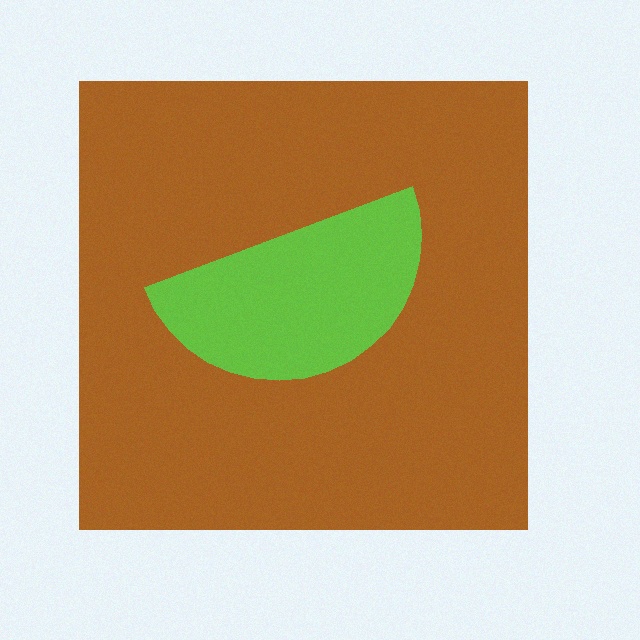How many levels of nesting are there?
2.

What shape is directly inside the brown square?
The lime semicircle.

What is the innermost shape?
The lime semicircle.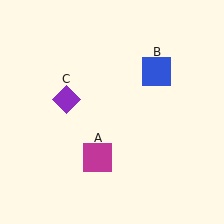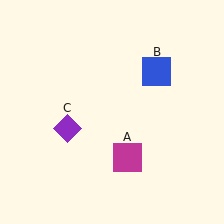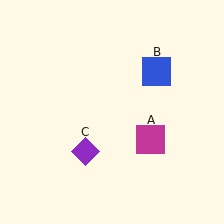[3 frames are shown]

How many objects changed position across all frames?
2 objects changed position: magenta square (object A), purple diamond (object C).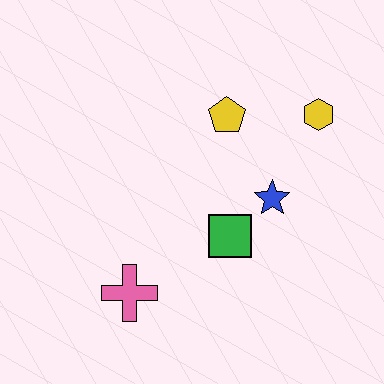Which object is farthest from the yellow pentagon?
The pink cross is farthest from the yellow pentagon.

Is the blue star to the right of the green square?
Yes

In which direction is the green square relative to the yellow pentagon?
The green square is below the yellow pentagon.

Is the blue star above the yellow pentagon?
No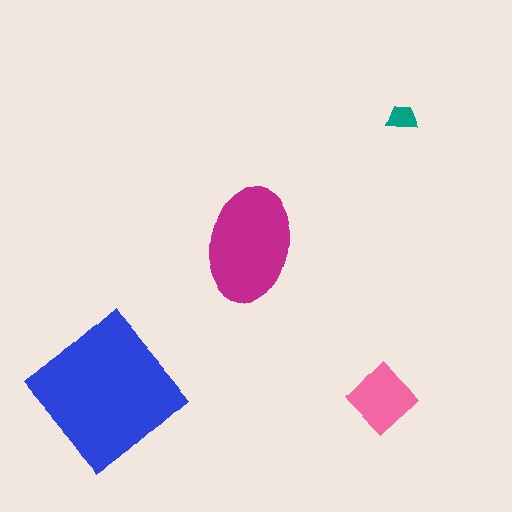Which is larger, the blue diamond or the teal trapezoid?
The blue diamond.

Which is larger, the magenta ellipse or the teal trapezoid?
The magenta ellipse.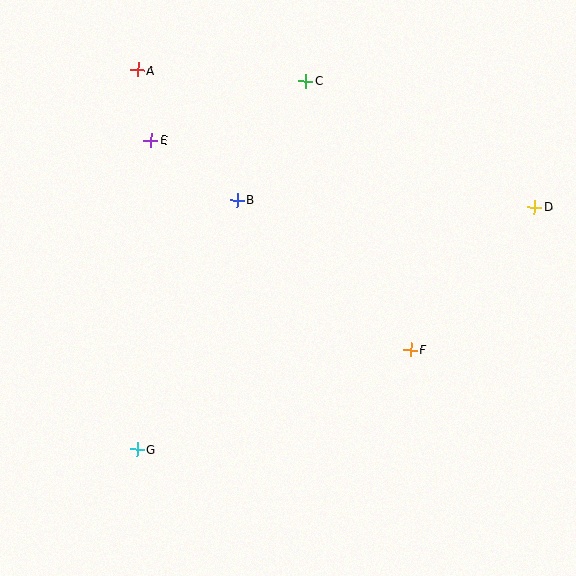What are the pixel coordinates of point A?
Point A is at (137, 70).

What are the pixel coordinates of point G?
Point G is at (137, 449).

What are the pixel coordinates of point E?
Point E is at (151, 140).